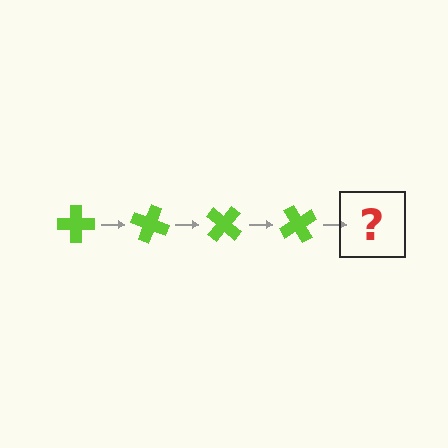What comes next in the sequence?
The next element should be a lime cross rotated 80 degrees.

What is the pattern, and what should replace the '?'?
The pattern is that the cross rotates 20 degrees each step. The '?' should be a lime cross rotated 80 degrees.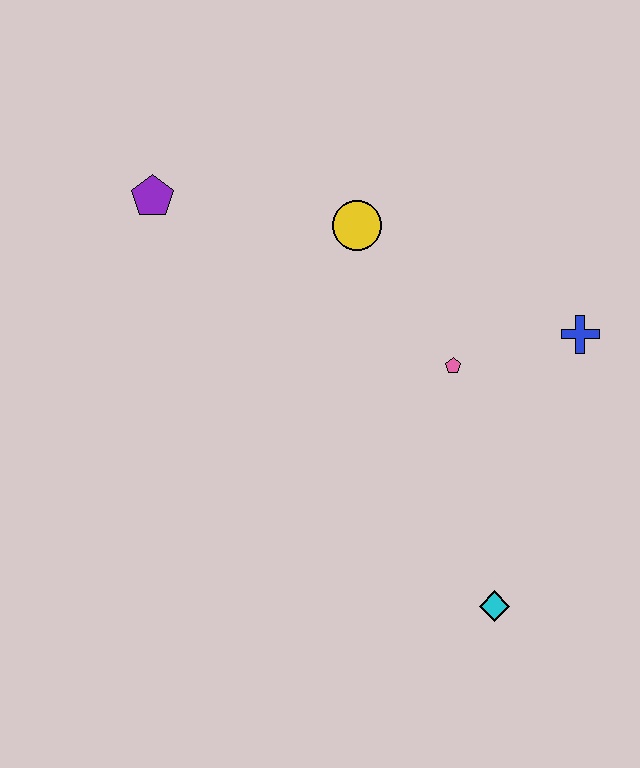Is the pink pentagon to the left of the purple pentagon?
No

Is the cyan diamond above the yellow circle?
No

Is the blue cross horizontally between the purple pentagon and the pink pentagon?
No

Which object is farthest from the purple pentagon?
The cyan diamond is farthest from the purple pentagon.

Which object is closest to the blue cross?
The pink pentagon is closest to the blue cross.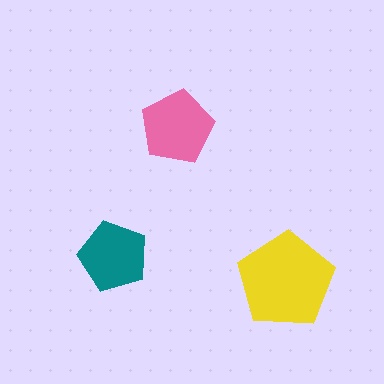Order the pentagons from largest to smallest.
the yellow one, the pink one, the teal one.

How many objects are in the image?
There are 3 objects in the image.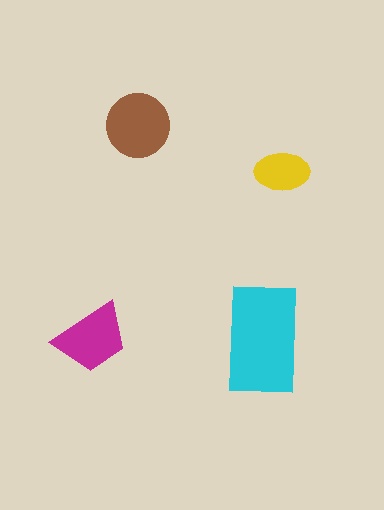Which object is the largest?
The cyan rectangle.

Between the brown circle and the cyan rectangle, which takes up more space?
The cyan rectangle.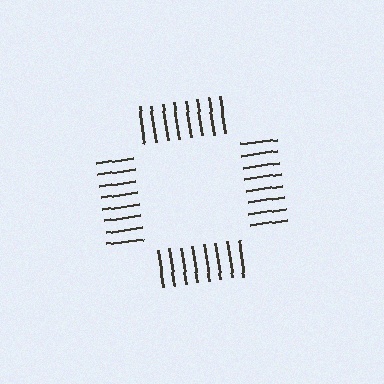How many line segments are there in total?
32 — 8 along each of the 4 edges.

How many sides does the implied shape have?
4 sides — the line-ends trace a square.